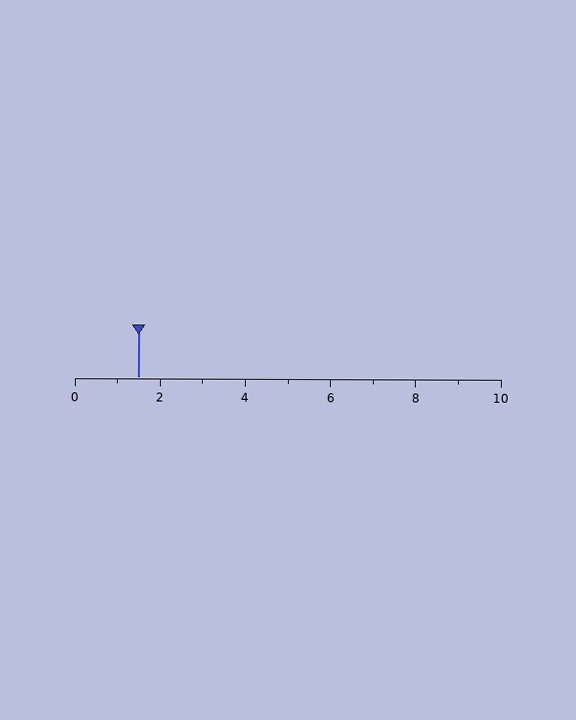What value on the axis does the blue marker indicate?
The marker indicates approximately 1.5.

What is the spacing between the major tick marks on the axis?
The major ticks are spaced 2 apart.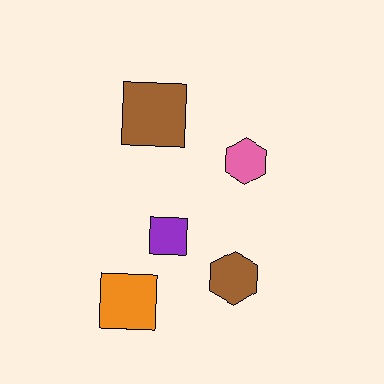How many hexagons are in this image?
There are 2 hexagons.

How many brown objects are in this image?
There are 2 brown objects.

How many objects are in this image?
There are 5 objects.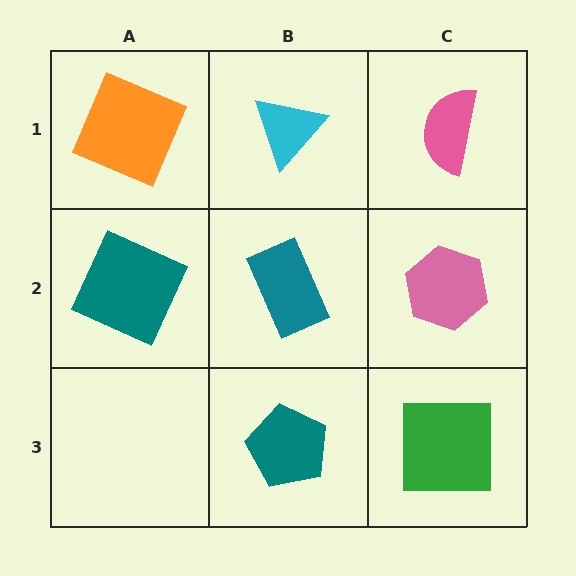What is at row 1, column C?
A pink semicircle.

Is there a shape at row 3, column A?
No, that cell is empty.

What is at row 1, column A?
An orange square.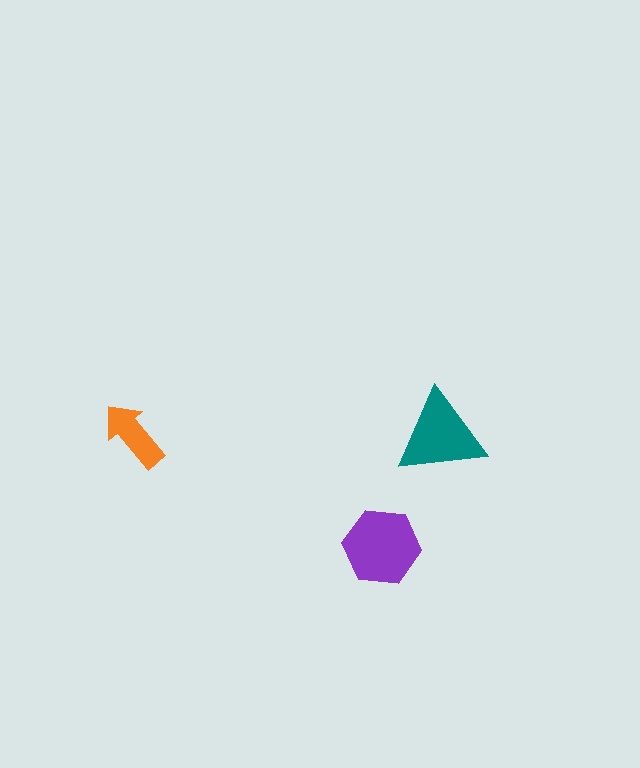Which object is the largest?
The purple hexagon.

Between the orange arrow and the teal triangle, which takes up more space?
The teal triangle.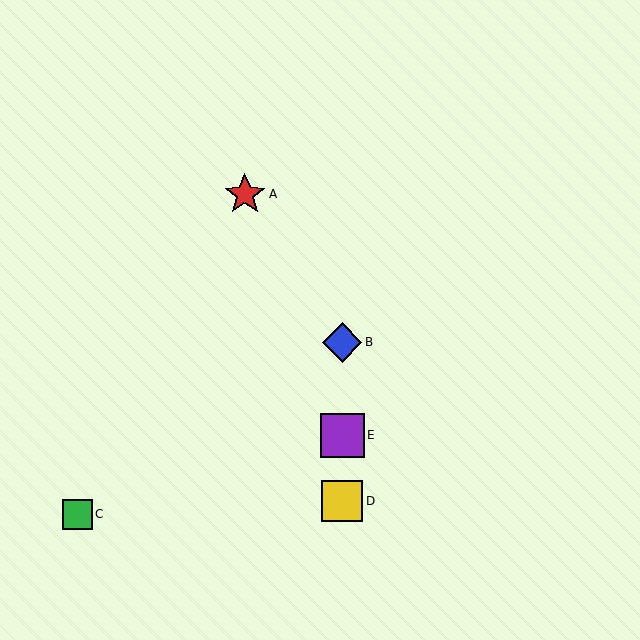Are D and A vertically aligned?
No, D is at x≈342 and A is at x≈245.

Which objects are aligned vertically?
Objects B, D, E are aligned vertically.